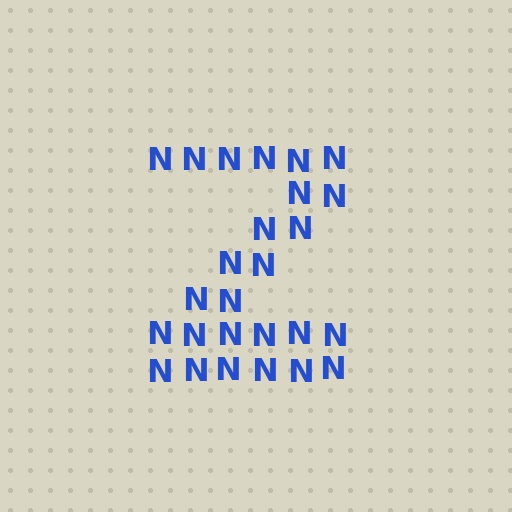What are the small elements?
The small elements are letter N's.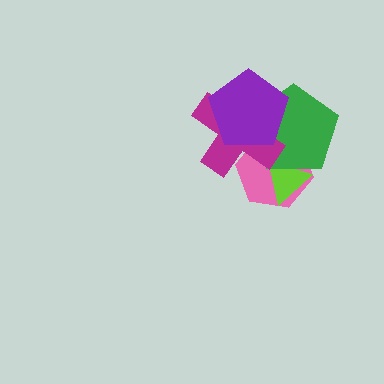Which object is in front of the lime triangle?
The green pentagon is in front of the lime triangle.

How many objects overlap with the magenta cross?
3 objects overlap with the magenta cross.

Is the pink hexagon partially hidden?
Yes, it is partially covered by another shape.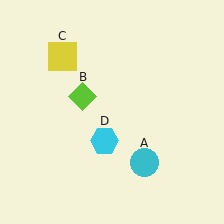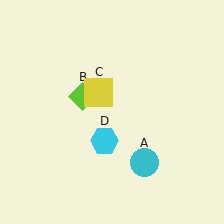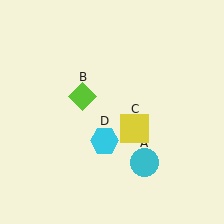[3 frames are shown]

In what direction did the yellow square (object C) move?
The yellow square (object C) moved down and to the right.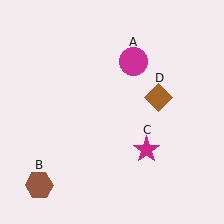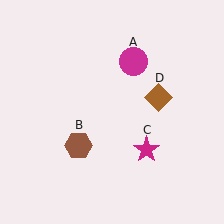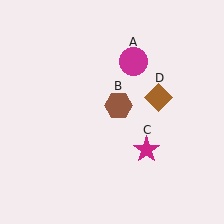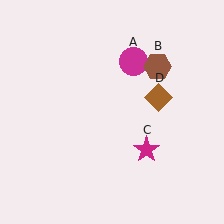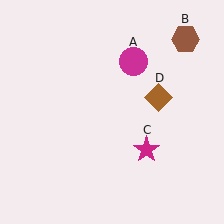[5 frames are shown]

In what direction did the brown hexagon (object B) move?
The brown hexagon (object B) moved up and to the right.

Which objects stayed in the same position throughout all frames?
Magenta circle (object A) and magenta star (object C) and brown diamond (object D) remained stationary.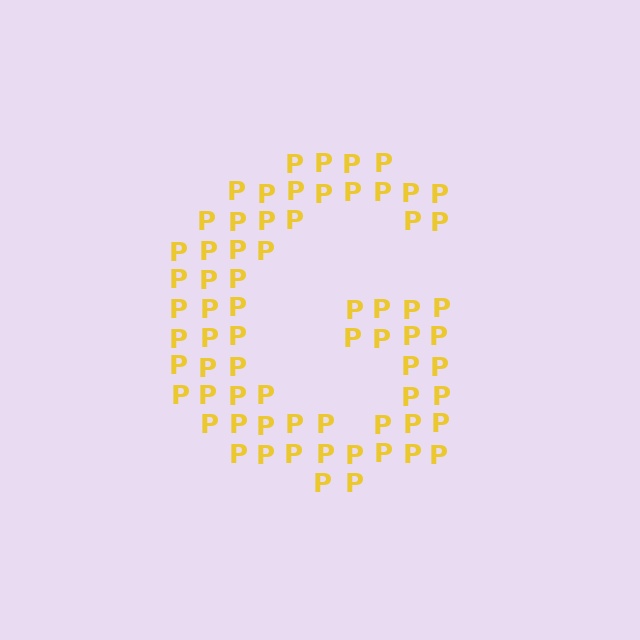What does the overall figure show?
The overall figure shows the letter G.